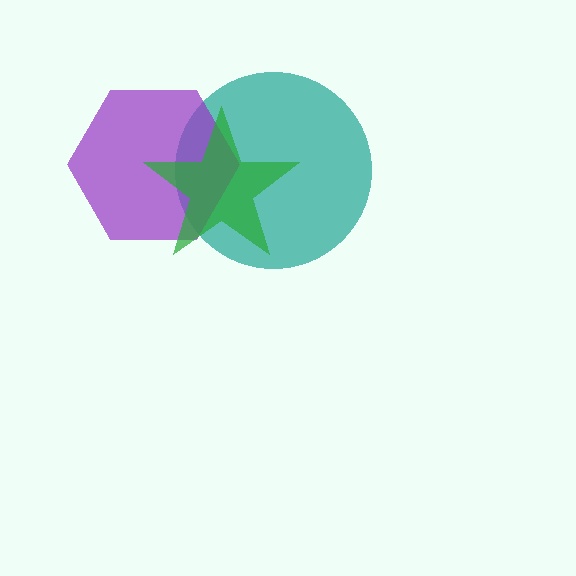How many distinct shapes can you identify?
There are 3 distinct shapes: a teal circle, a purple hexagon, a green star.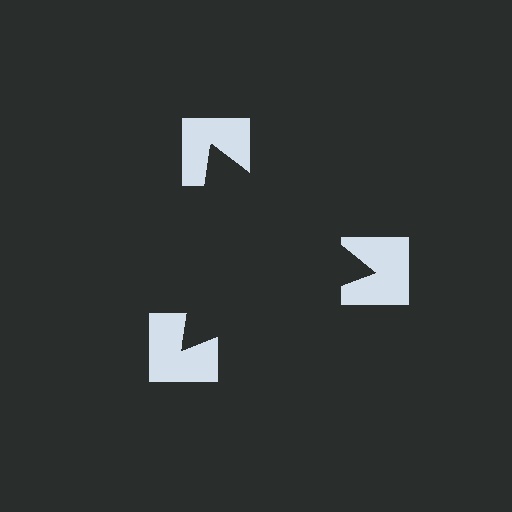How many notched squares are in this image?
There are 3 — one at each vertex of the illusory triangle.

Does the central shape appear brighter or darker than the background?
It typically appears slightly darker than the background, even though no actual brightness change is drawn.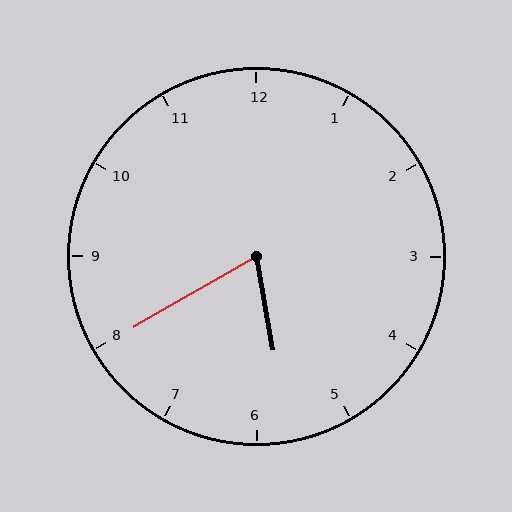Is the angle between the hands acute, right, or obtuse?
It is acute.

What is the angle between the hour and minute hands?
Approximately 70 degrees.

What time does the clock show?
5:40.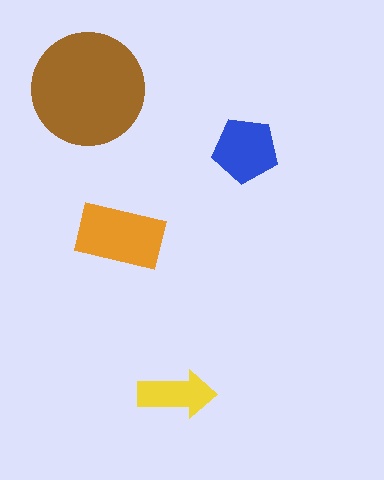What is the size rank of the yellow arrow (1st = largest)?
4th.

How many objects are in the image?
There are 4 objects in the image.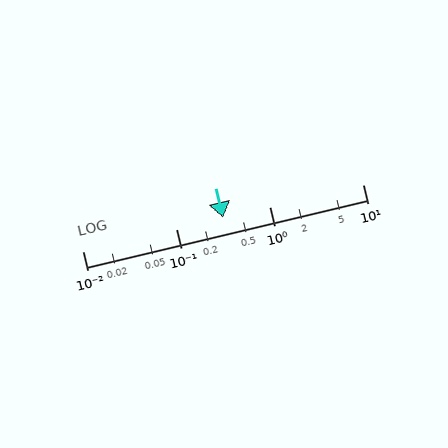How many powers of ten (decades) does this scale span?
The scale spans 3 decades, from 0.01 to 10.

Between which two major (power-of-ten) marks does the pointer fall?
The pointer is between 0.1 and 1.